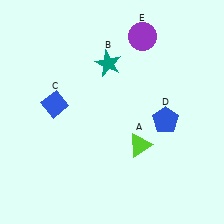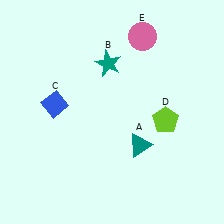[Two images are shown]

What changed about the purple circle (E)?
In Image 1, E is purple. In Image 2, it changed to pink.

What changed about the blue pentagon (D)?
In Image 1, D is blue. In Image 2, it changed to lime.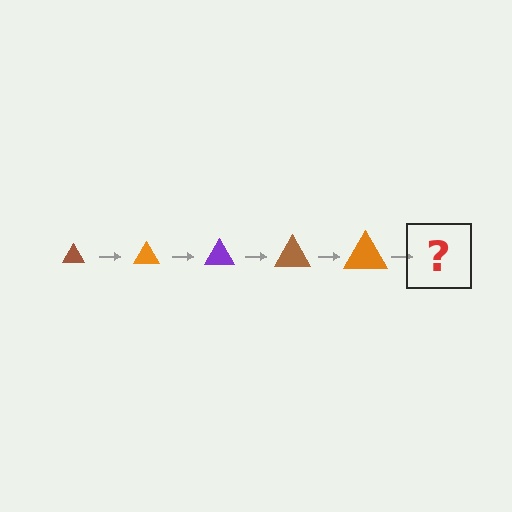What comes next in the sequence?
The next element should be a purple triangle, larger than the previous one.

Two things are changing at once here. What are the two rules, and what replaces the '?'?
The two rules are that the triangle grows larger each step and the color cycles through brown, orange, and purple. The '?' should be a purple triangle, larger than the previous one.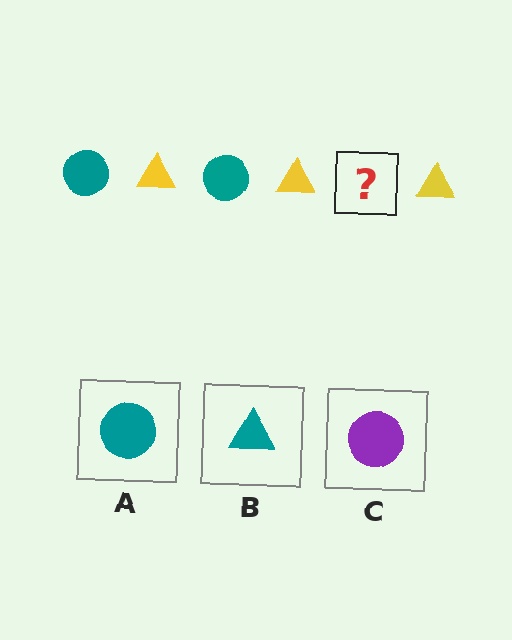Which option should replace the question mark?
Option A.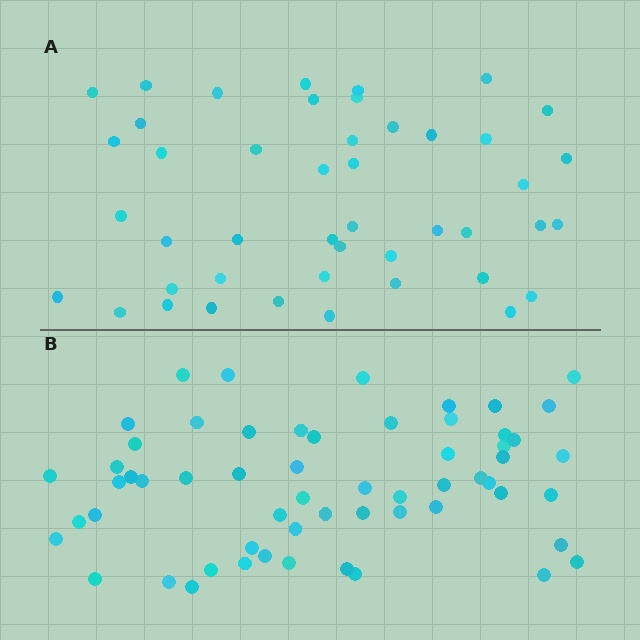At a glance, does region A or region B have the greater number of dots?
Region B (the bottom region) has more dots.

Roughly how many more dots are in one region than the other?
Region B has approximately 15 more dots than region A.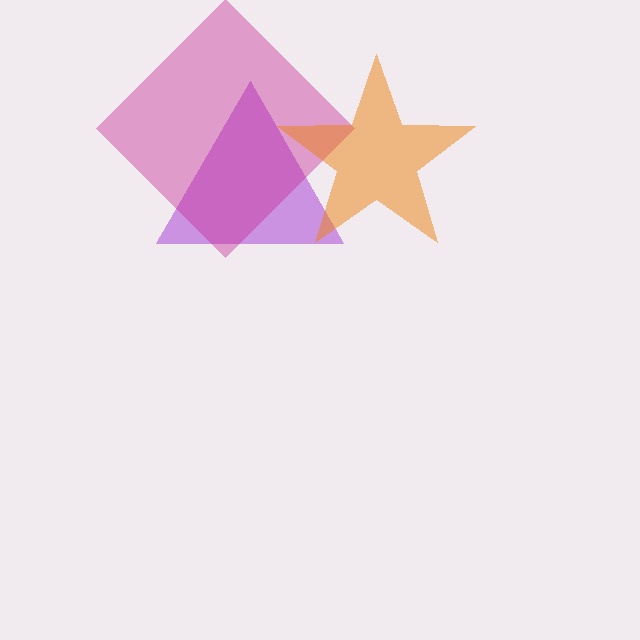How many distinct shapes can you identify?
There are 3 distinct shapes: a purple triangle, a magenta diamond, an orange star.